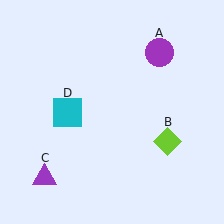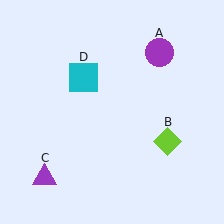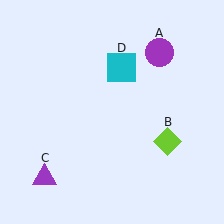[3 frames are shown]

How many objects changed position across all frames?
1 object changed position: cyan square (object D).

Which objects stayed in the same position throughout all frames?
Purple circle (object A) and lime diamond (object B) and purple triangle (object C) remained stationary.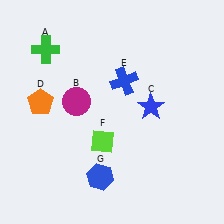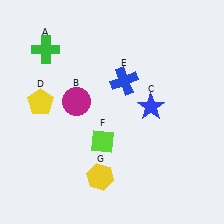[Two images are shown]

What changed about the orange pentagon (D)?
In Image 1, D is orange. In Image 2, it changed to yellow.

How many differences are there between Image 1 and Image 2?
There are 2 differences between the two images.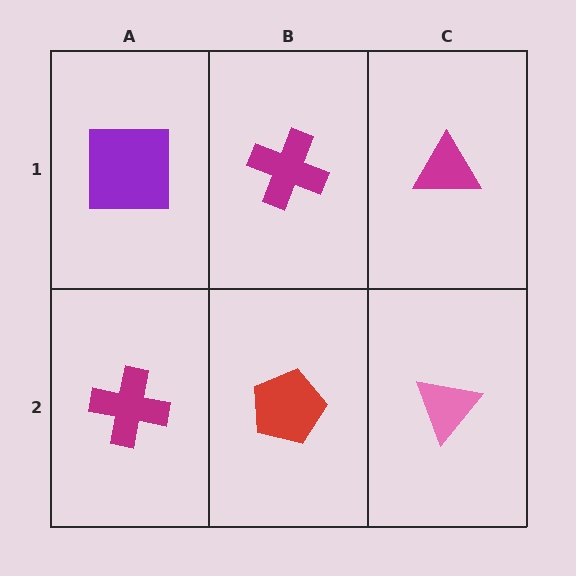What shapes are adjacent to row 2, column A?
A purple square (row 1, column A), a red pentagon (row 2, column B).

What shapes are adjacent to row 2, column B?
A magenta cross (row 1, column B), a magenta cross (row 2, column A), a pink triangle (row 2, column C).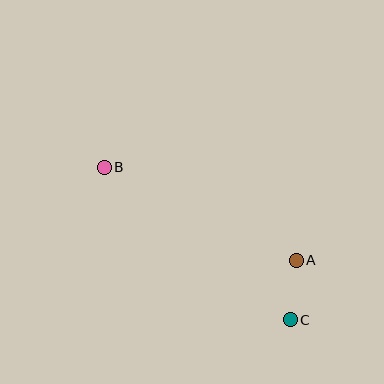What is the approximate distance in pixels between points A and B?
The distance between A and B is approximately 213 pixels.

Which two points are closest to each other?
Points A and C are closest to each other.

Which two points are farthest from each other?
Points B and C are farthest from each other.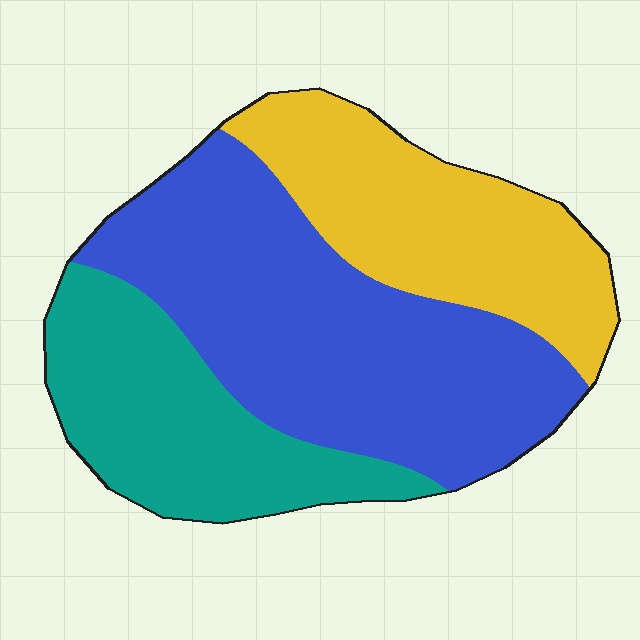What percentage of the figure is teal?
Teal covers about 25% of the figure.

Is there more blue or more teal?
Blue.